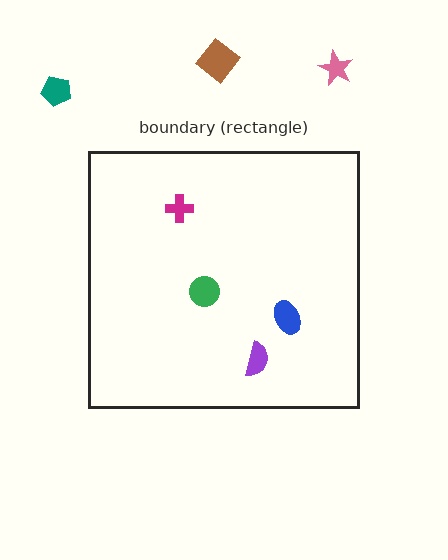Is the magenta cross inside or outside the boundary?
Inside.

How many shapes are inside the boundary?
4 inside, 3 outside.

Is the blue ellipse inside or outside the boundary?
Inside.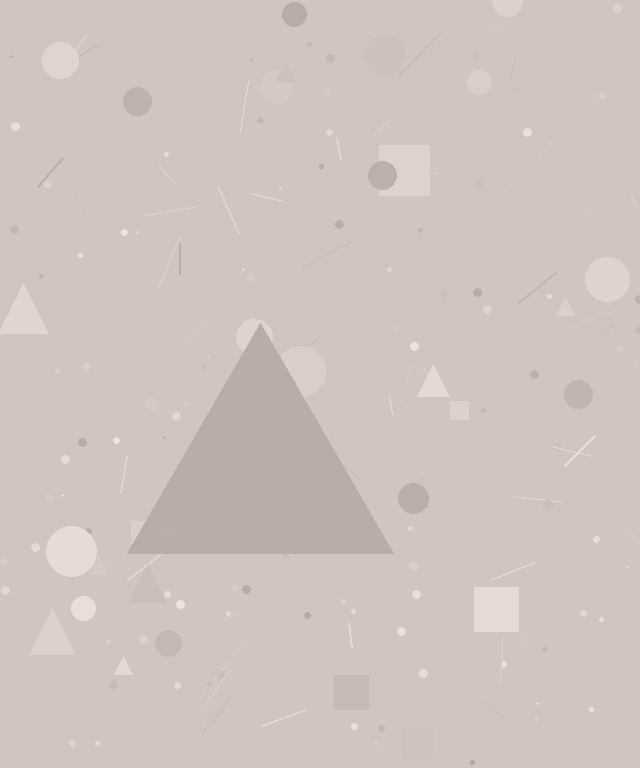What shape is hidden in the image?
A triangle is hidden in the image.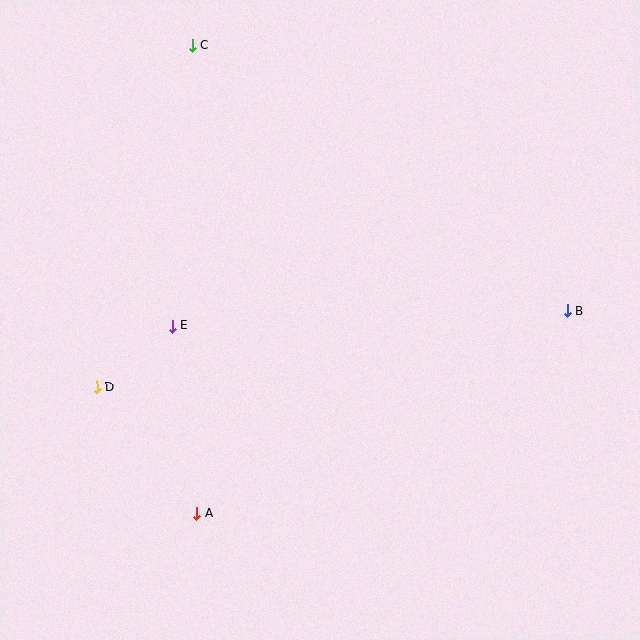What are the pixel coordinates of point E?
Point E is at (172, 326).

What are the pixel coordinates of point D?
Point D is at (97, 387).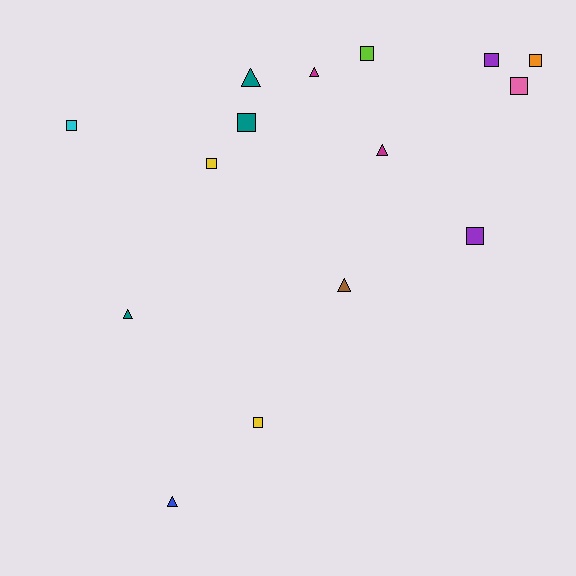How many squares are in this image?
There are 9 squares.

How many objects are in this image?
There are 15 objects.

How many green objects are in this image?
There are no green objects.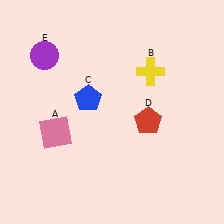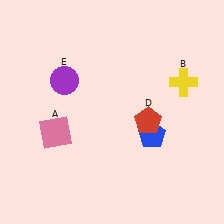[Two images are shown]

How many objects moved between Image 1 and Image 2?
3 objects moved between the two images.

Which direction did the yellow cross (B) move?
The yellow cross (B) moved right.